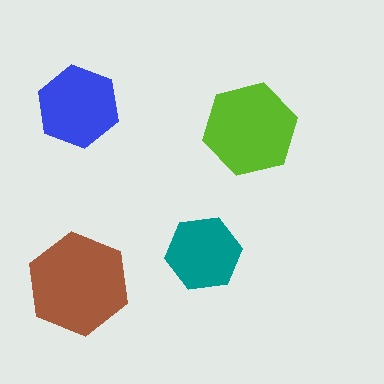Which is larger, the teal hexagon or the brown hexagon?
The brown one.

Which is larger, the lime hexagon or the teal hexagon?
The lime one.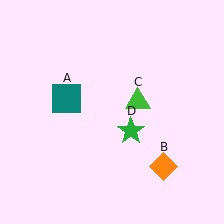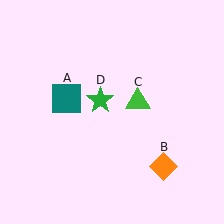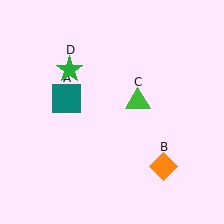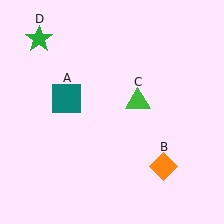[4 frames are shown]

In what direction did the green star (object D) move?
The green star (object D) moved up and to the left.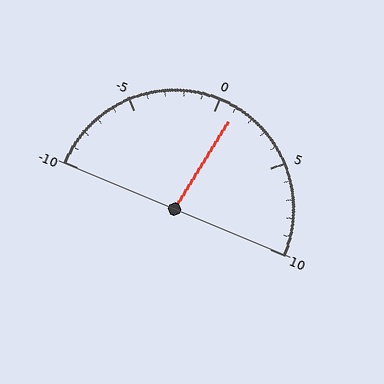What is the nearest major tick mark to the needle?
The nearest major tick mark is 0.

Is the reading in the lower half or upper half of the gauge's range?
The reading is in the upper half of the range (-10 to 10).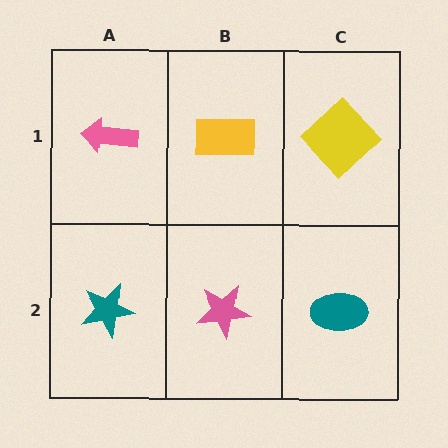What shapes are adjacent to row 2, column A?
A pink arrow (row 1, column A), a pink star (row 2, column B).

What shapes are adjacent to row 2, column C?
A yellow diamond (row 1, column C), a pink star (row 2, column B).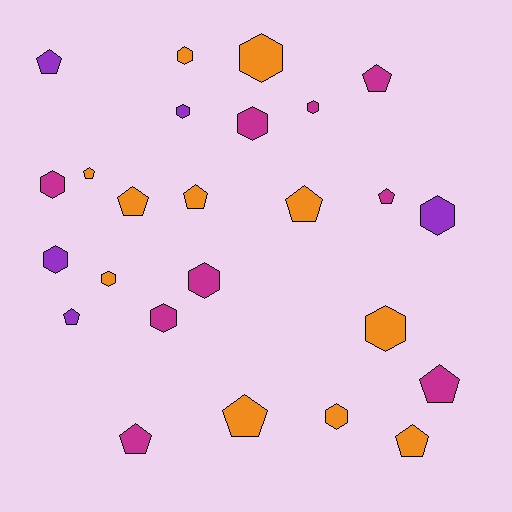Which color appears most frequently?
Orange, with 11 objects.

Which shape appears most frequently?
Hexagon, with 13 objects.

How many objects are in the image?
There are 25 objects.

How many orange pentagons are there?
There are 6 orange pentagons.